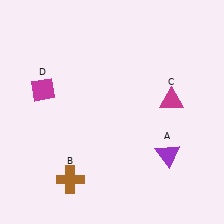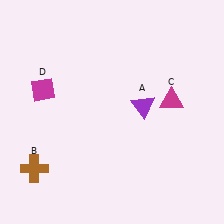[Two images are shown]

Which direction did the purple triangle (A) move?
The purple triangle (A) moved up.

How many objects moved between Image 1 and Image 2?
2 objects moved between the two images.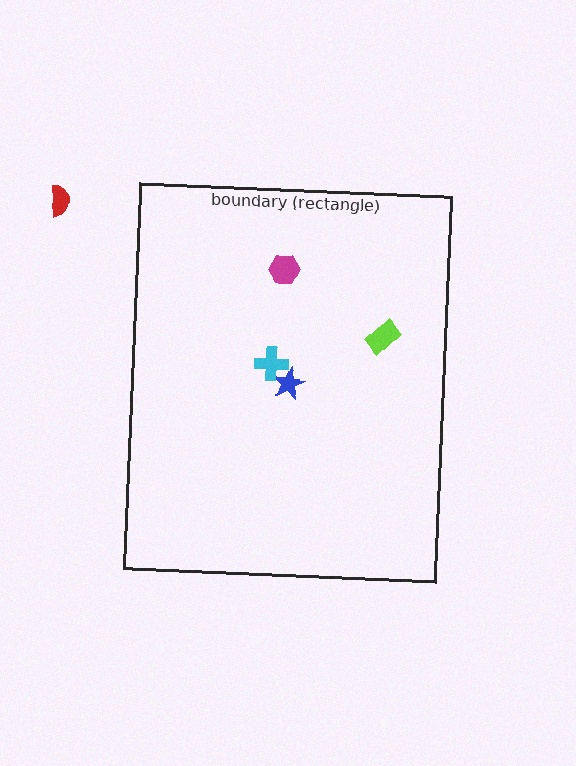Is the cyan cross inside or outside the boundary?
Inside.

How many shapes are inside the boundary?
4 inside, 1 outside.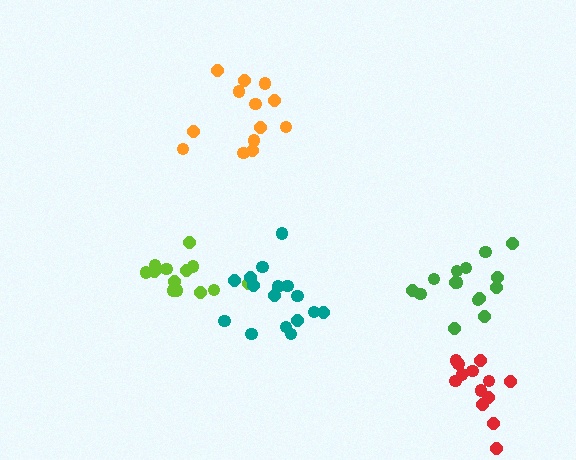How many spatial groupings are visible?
There are 5 spatial groupings.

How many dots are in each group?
Group 1: 13 dots, Group 2: 15 dots, Group 3: 16 dots, Group 4: 13 dots, Group 5: 13 dots (70 total).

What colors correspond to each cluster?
The clusters are colored: lime, green, teal, orange, red.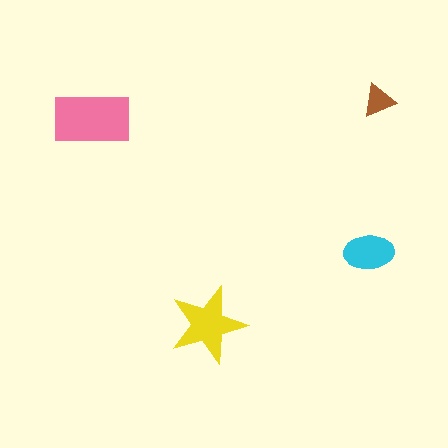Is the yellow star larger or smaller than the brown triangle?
Larger.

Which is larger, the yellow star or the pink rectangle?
The pink rectangle.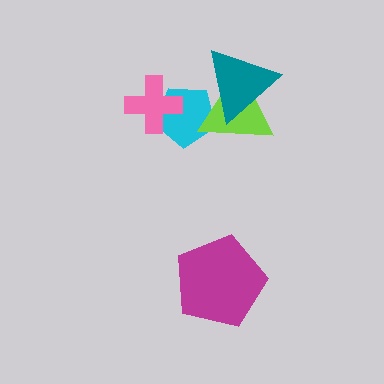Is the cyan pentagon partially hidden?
Yes, it is partially covered by another shape.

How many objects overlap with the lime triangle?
2 objects overlap with the lime triangle.